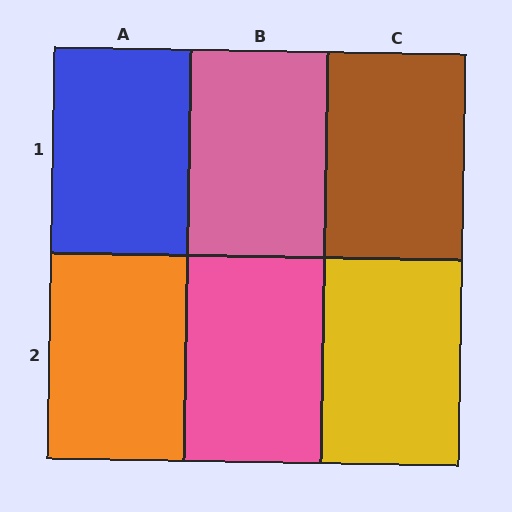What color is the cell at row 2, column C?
Yellow.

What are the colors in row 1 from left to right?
Blue, pink, brown.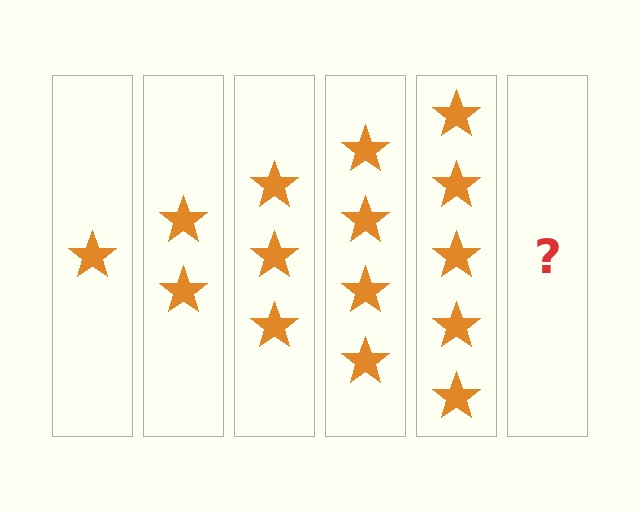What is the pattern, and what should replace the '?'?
The pattern is that each step adds one more star. The '?' should be 6 stars.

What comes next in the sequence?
The next element should be 6 stars.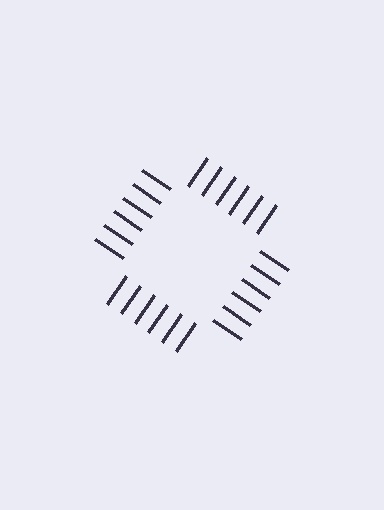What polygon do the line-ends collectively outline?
An illusory square — the line segments terminate on its edges but no continuous stroke is drawn.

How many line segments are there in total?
24 — 6 along each of the 4 edges.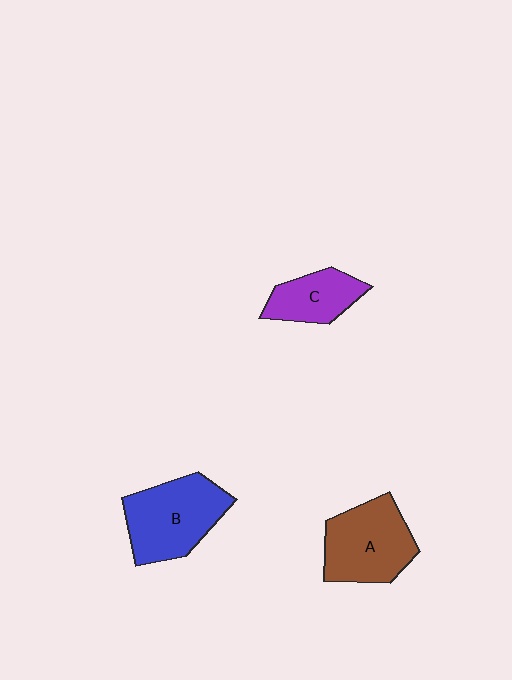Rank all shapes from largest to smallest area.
From largest to smallest: B (blue), A (brown), C (purple).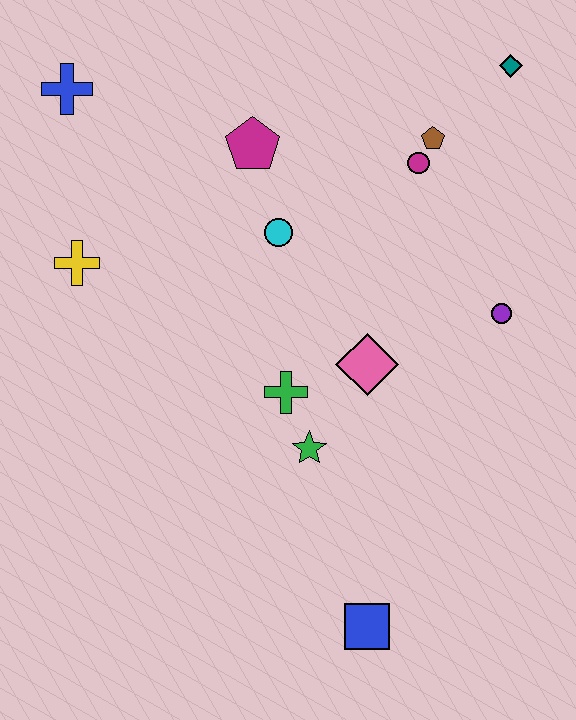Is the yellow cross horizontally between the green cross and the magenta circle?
No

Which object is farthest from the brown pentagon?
The blue square is farthest from the brown pentagon.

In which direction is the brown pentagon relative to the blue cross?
The brown pentagon is to the right of the blue cross.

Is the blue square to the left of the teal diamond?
Yes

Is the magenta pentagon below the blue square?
No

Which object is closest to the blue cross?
The yellow cross is closest to the blue cross.